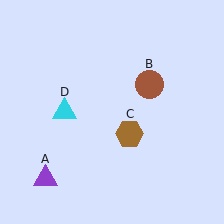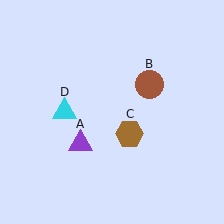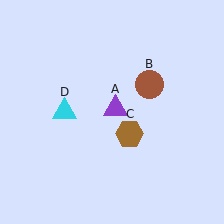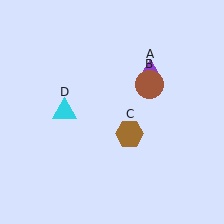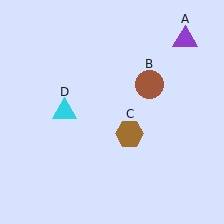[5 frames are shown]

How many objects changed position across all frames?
1 object changed position: purple triangle (object A).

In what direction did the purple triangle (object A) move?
The purple triangle (object A) moved up and to the right.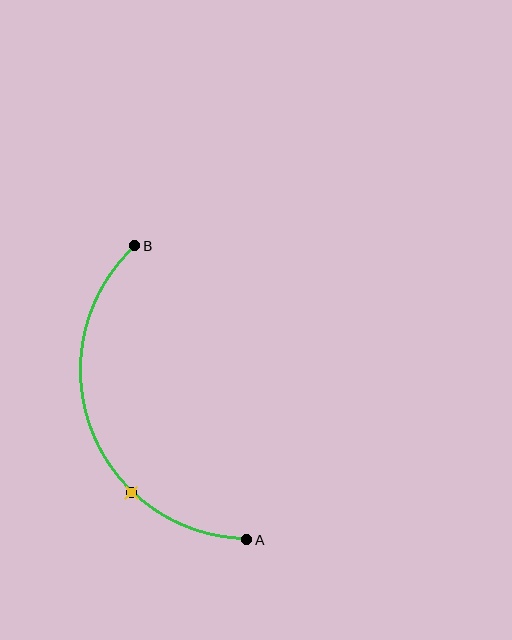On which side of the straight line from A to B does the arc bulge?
The arc bulges to the left of the straight line connecting A and B.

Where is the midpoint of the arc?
The arc midpoint is the point on the curve farthest from the straight line joining A and B. It sits to the left of that line.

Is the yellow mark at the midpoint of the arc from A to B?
No. The yellow mark lies on the arc but is closer to endpoint A. The arc midpoint would be at the point on the curve equidistant along the arc from both A and B.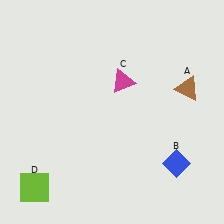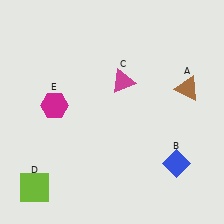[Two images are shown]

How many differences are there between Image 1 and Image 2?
There is 1 difference between the two images.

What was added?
A magenta hexagon (E) was added in Image 2.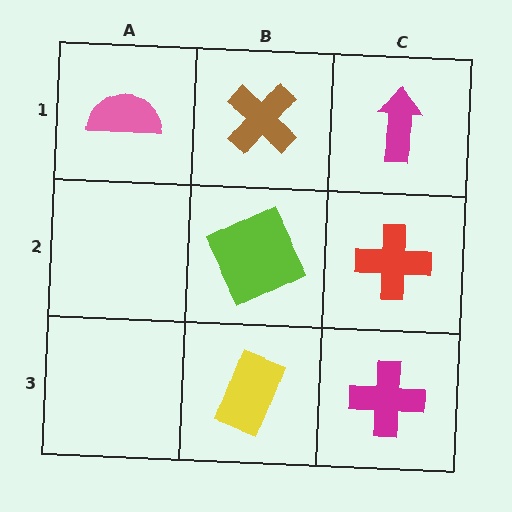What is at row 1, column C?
A magenta arrow.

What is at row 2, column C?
A red cross.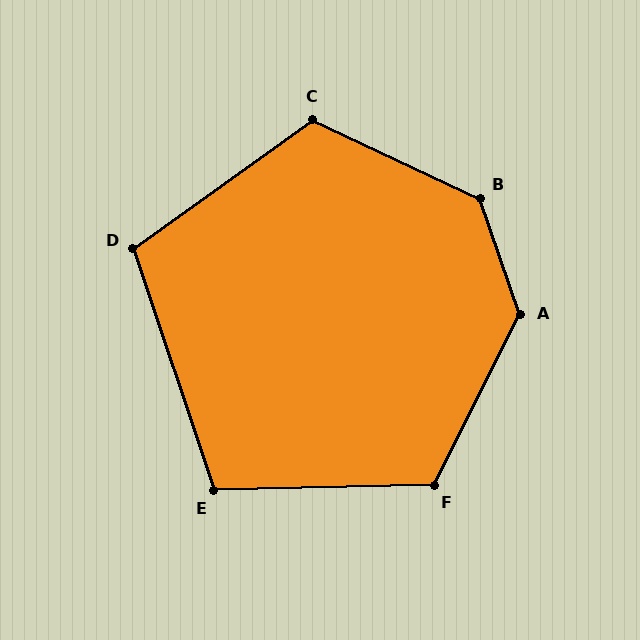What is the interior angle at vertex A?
Approximately 134 degrees (obtuse).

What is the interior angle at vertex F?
Approximately 118 degrees (obtuse).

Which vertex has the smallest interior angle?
D, at approximately 107 degrees.